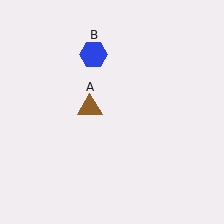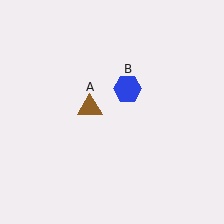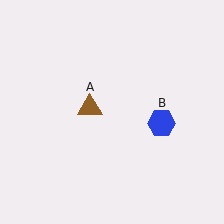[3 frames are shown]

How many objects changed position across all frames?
1 object changed position: blue hexagon (object B).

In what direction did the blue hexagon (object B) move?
The blue hexagon (object B) moved down and to the right.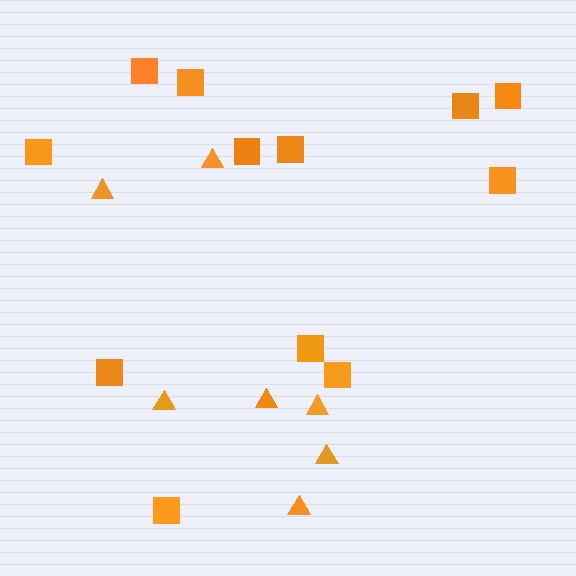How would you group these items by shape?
There are 2 groups: one group of triangles (7) and one group of squares (12).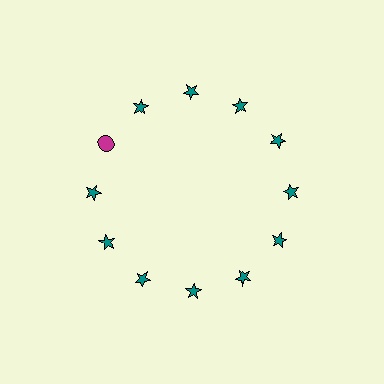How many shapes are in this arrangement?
There are 12 shapes arranged in a ring pattern.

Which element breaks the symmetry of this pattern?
The magenta circle at roughly the 10 o'clock position breaks the symmetry. All other shapes are teal stars.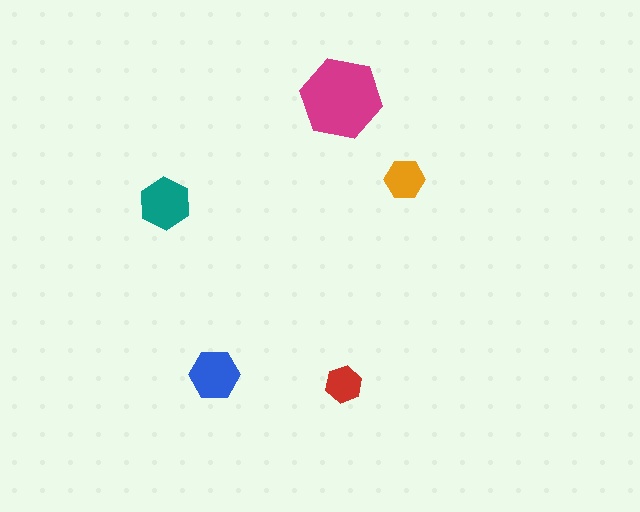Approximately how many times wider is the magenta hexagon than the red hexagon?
About 2 times wider.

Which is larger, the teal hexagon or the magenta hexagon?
The magenta one.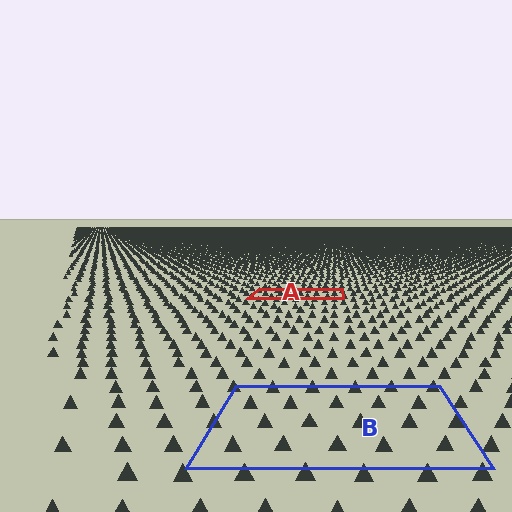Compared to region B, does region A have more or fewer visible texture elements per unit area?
Region A has more texture elements per unit area — they are packed more densely because it is farther away.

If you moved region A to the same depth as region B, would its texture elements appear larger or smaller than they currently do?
They would appear larger. At a closer depth, the same texture elements are projected at a bigger on-screen size.